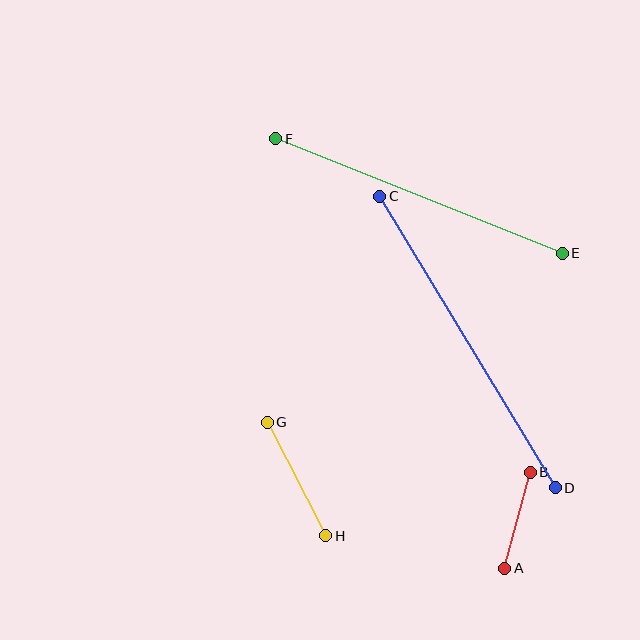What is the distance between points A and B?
The distance is approximately 99 pixels.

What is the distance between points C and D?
The distance is approximately 340 pixels.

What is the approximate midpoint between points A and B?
The midpoint is at approximately (517, 520) pixels.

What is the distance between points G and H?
The distance is approximately 128 pixels.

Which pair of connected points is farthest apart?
Points C and D are farthest apart.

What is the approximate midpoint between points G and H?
The midpoint is at approximately (297, 479) pixels.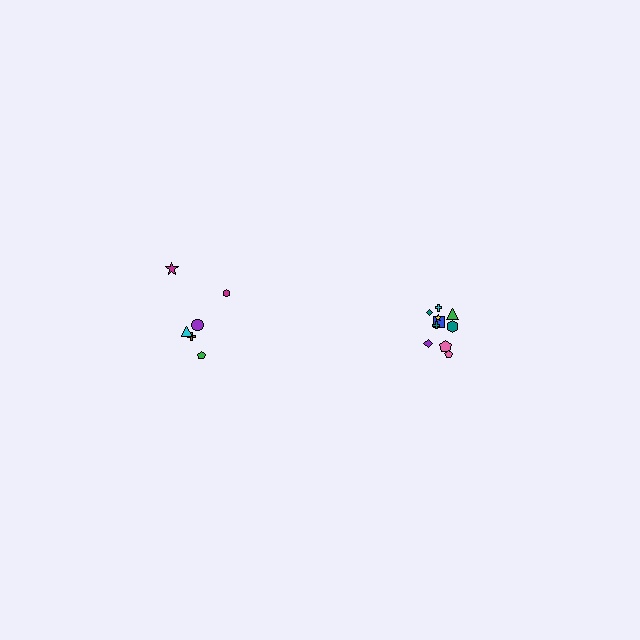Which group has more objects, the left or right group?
The right group.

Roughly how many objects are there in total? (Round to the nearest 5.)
Roughly 15 objects in total.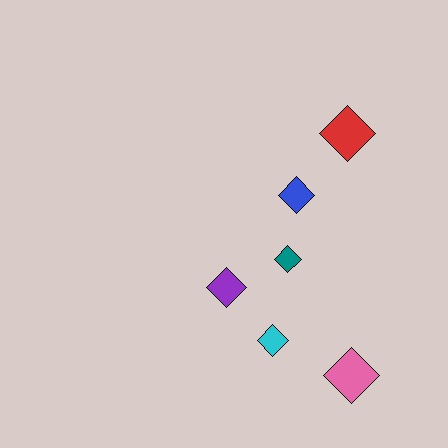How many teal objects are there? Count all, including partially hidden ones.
There is 1 teal object.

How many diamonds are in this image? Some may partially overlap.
There are 6 diamonds.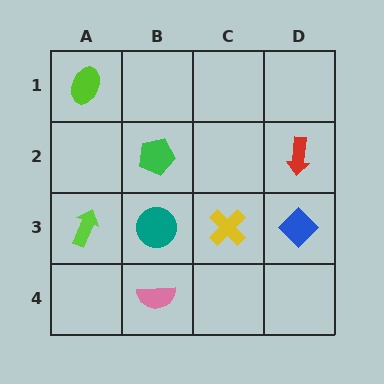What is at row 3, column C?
A yellow cross.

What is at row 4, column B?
A pink semicircle.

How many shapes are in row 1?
1 shape.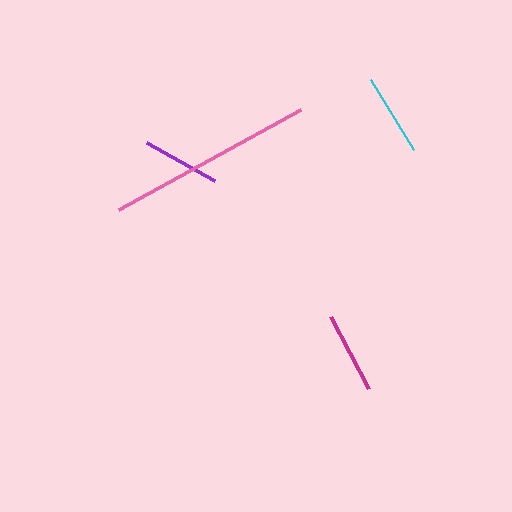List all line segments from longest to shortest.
From longest to shortest: pink, cyan, magenta, purple.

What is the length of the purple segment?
The purple segment is approximately 78 pixels long.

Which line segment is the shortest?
The purple line is the shortest at approximately 78 pixels.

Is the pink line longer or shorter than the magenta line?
The pink line is longer than the magenta line.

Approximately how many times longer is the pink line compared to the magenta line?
The pink line is approximately 2.5 times the length of the magenta line.